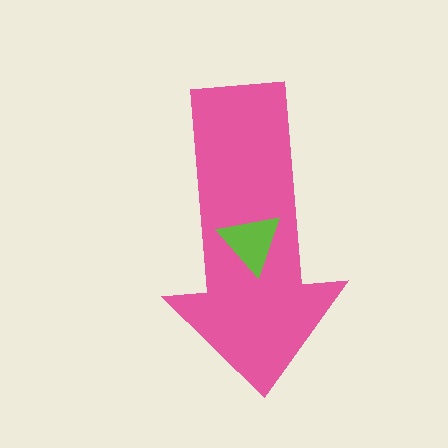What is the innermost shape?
The lime triangle.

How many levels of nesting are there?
2.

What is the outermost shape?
The pink arrow.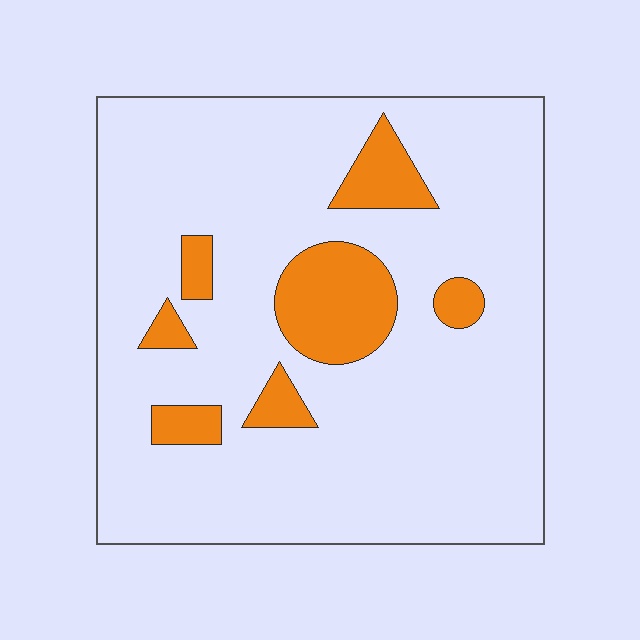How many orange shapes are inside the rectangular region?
7.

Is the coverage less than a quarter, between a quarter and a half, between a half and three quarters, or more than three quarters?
Less than a quarter.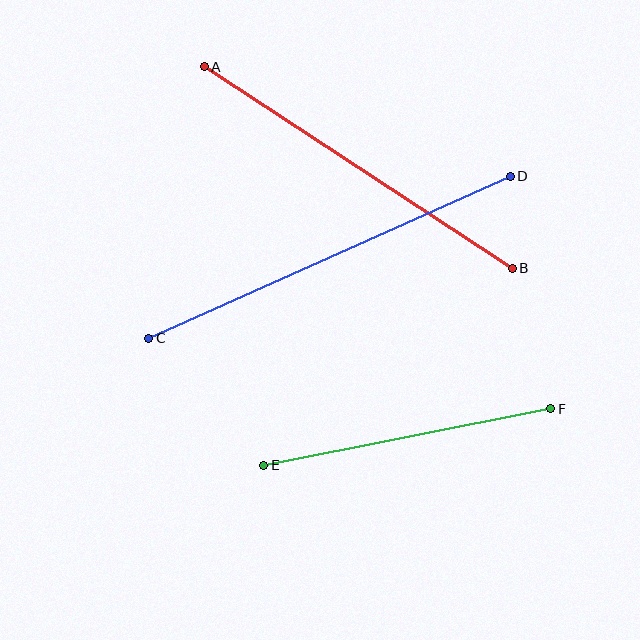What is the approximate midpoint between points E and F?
The midpoint is at approximately (407, 437) pixels.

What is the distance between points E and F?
The distance is approximately 292 pixels.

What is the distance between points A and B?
The distance is approximately 368 pixels.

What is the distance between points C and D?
The distance is approximately 396 pixels.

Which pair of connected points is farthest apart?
Points C and D are farthest apart.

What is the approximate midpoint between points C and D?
The midpoint is at approximately (330, 257) pixels.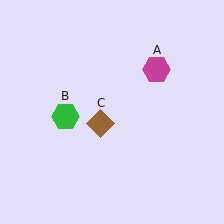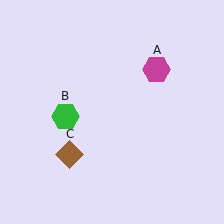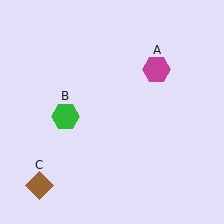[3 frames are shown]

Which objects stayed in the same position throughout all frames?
Magenta hexagon (object A) and green hexagon (object B) remained stationary.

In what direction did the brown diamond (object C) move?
The brown diamond (object C) moved down and to the left.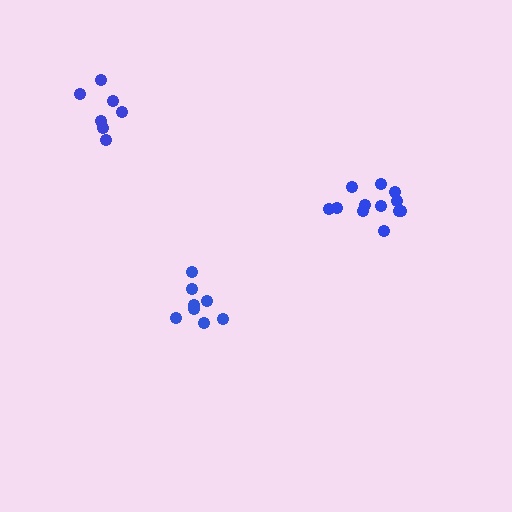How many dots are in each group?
Group 1: 12 dots, Group 2: 8 dots, Group 3: 7 dots (27 total).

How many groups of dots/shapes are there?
There are 3 groups.